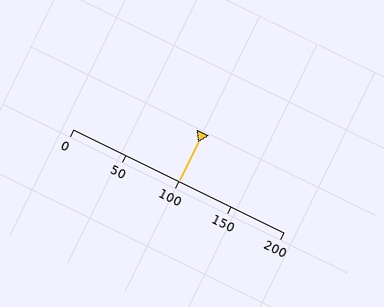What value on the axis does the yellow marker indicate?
The marker indicates approximately 100.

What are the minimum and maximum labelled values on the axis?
The axis runs from 0 to 200.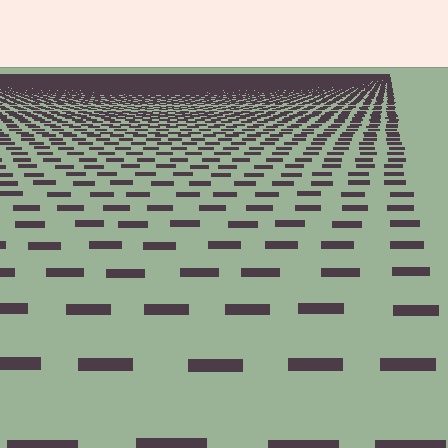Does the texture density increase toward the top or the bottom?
Density increases toward the top.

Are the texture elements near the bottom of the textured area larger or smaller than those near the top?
Larger. Near the bottom, elements are closer to the viewer and appear at a bigger on-screen size.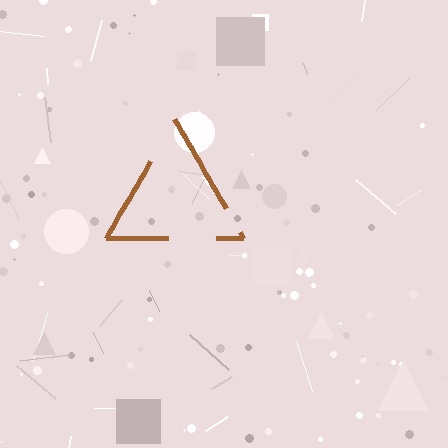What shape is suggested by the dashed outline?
The dashed outline suggests a triangle.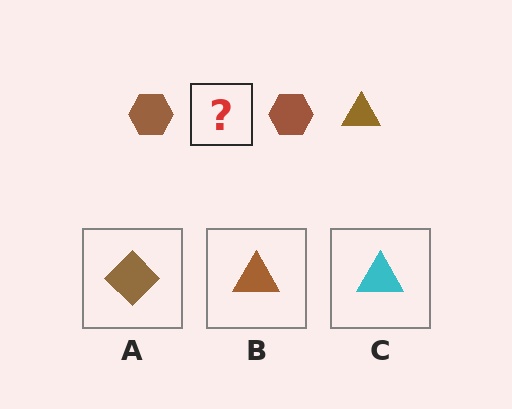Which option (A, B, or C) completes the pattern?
B.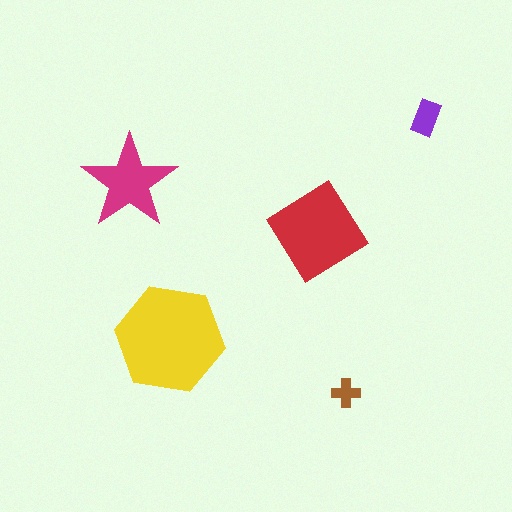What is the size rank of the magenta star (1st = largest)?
3rd.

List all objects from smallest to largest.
The brown cross, the purple rectangle, the magenta star, the red diamond, the yellow hexagon.